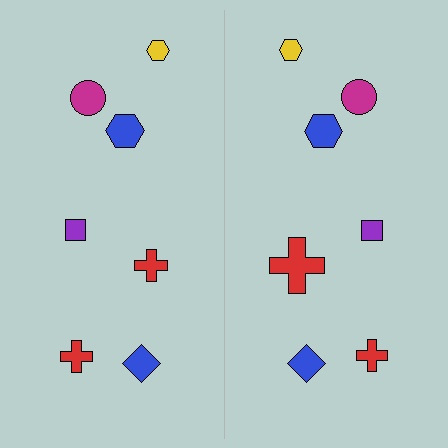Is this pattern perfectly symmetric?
No, the pattern is not perfectly symmetric. The red cross on the right side has a different size than its mirror counterpart.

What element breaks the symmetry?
The red cross on the right side has a different size than its mirror counterpart.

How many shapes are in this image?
There are 14 shapes in this image.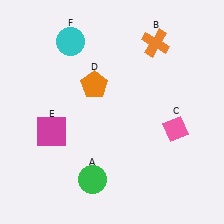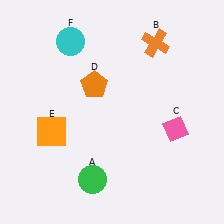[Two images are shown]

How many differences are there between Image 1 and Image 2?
There is 1 difference between the two images.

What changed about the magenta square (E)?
In Image 1, E is magenta. In Image 2, it changed to orange.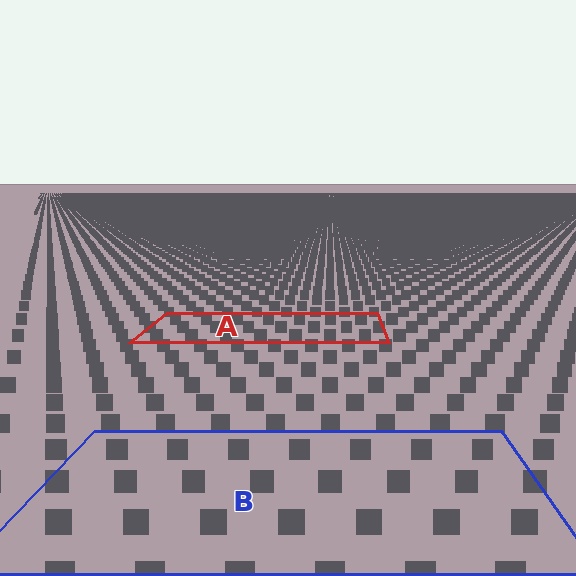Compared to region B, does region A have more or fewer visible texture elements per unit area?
Region A has more texture elements per unit area — they are packed more densely because it is farther away.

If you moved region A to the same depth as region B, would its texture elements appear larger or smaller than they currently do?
They would appear larger. At a closer depth, the same texture elements are projected at a bigger on-screen size.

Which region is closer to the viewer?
Region B is closer. The texture elements there are larger and more spread out.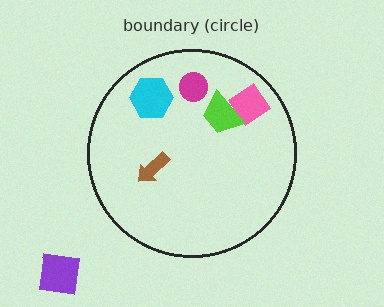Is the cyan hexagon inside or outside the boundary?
Inside.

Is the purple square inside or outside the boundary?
Outside.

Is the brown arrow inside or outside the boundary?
Inside.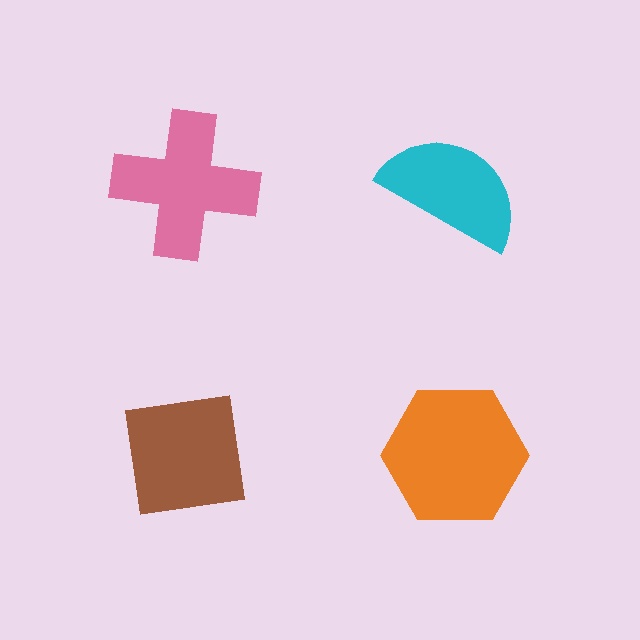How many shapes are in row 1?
2 shapes.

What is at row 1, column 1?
A pink cross.